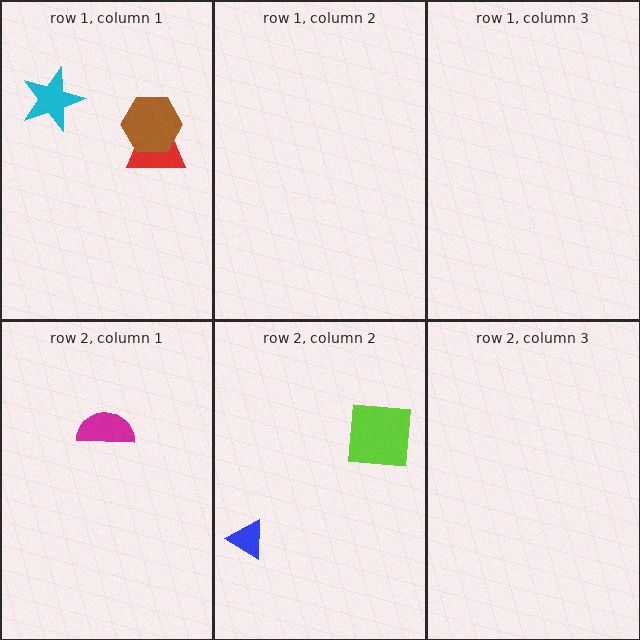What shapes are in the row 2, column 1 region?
The magenta semicircle.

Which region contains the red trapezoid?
The row 1, column 1 region.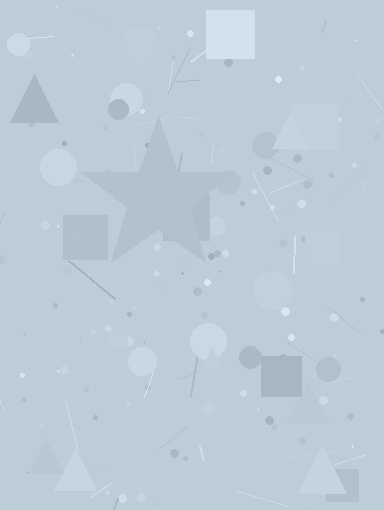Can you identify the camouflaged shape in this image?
The camouflaged shape is a star.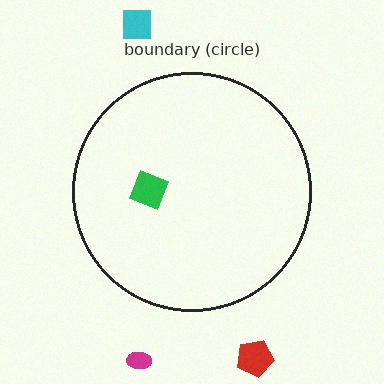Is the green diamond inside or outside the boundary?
Inside.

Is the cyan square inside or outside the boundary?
Outside.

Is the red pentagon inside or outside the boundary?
Outside.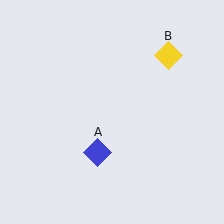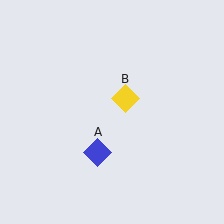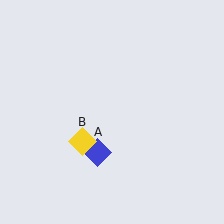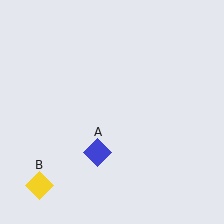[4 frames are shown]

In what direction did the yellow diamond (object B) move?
The yellow diamond (object B) moved down and to the left.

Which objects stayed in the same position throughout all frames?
Blue diamond (object A) remained stationary.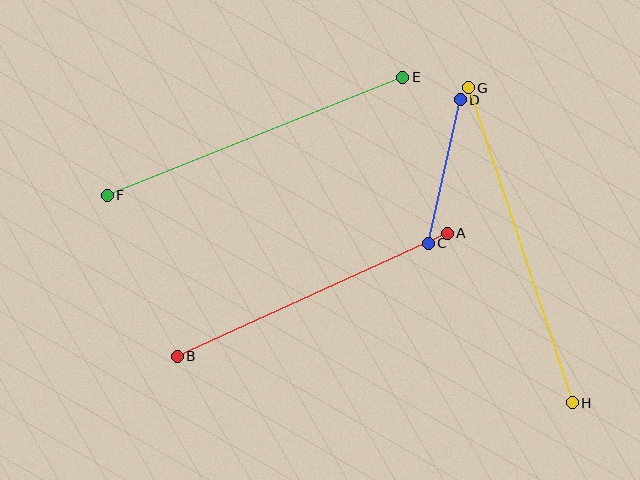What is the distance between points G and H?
The distance is approximately 332 pixels.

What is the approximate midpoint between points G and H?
The midpoint is at approximately (520, 245) pixels.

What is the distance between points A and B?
The distance is approximately 297 pixels.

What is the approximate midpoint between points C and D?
The midpoint is at approximately (444, 172) pixels.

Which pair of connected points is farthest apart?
Points G and H are farthest apart.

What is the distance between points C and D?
The distance is approximately 147 pixels.